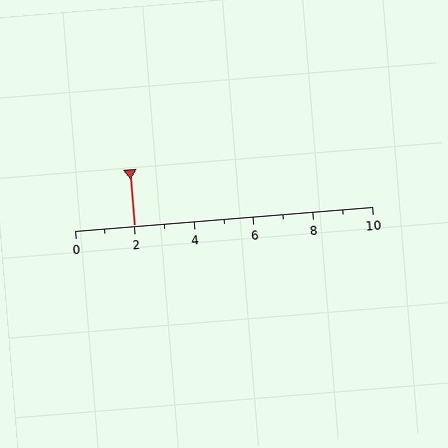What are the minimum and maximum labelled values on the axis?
The axis runs from 0 to 10.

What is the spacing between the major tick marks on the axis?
The major ticks are spaced 2 apart.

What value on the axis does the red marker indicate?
The marker indicates approximately 2.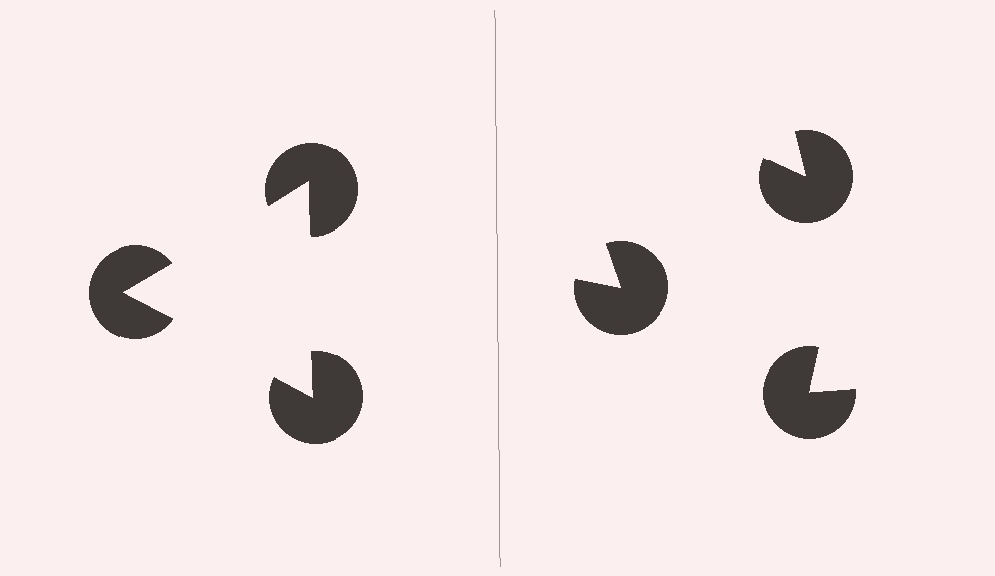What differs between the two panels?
The pac-man discs are positioned identically on both sides; only the wedge orientations differ. On the left they align to a triangle; on the right they are misaligned.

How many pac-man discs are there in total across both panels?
6 — 3 on each side.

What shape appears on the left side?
An illusory triangle.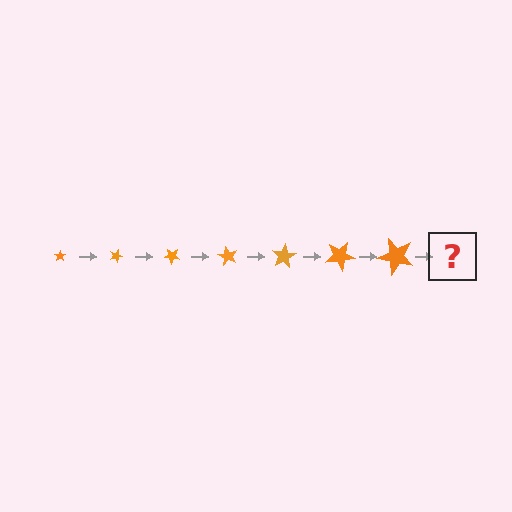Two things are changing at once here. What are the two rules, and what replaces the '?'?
The two rules are that the star grows larger each step and it rotates 20 degrees each step. The '?' should be a star, larger than the previous one and rotated 140 degrees from the start.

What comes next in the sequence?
The next element should be a star, larger than the previous one and rotated 140 degrees from the start.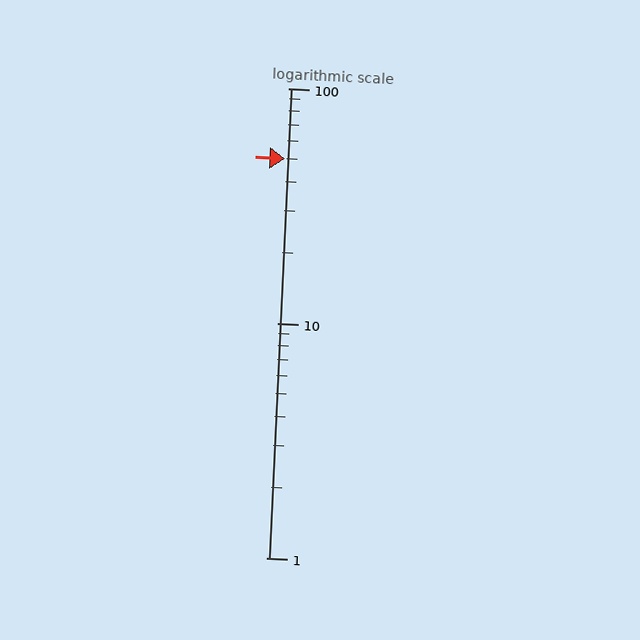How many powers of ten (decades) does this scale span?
The scale spans 2 decades, from 1 to 100.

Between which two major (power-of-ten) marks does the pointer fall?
The pointer is between 10 and 100.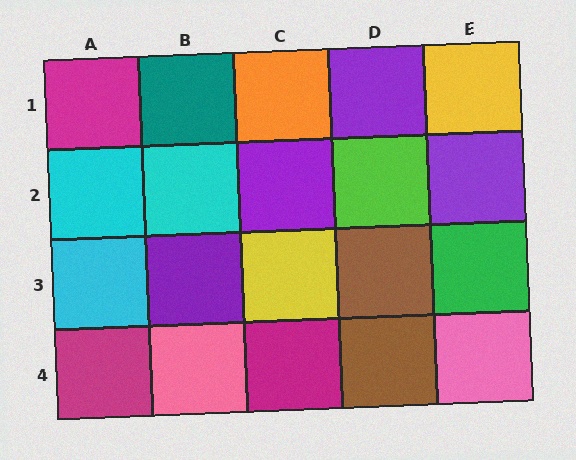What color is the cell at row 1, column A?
Magenta.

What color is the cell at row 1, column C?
Orange.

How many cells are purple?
4 cells are purple.